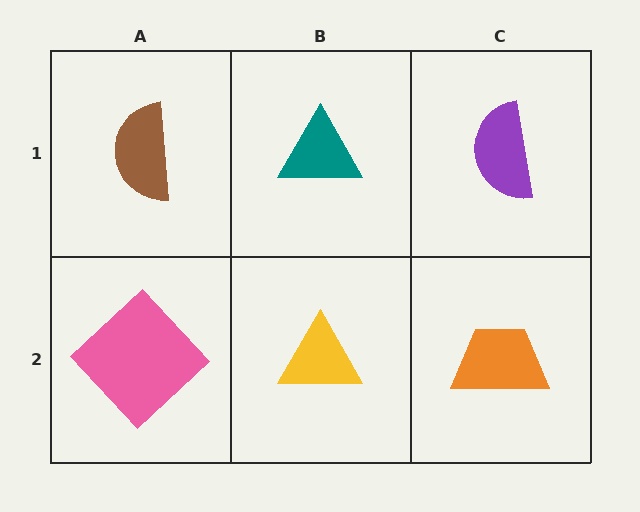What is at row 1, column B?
A teal triangle.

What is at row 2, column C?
An orange trapezoid.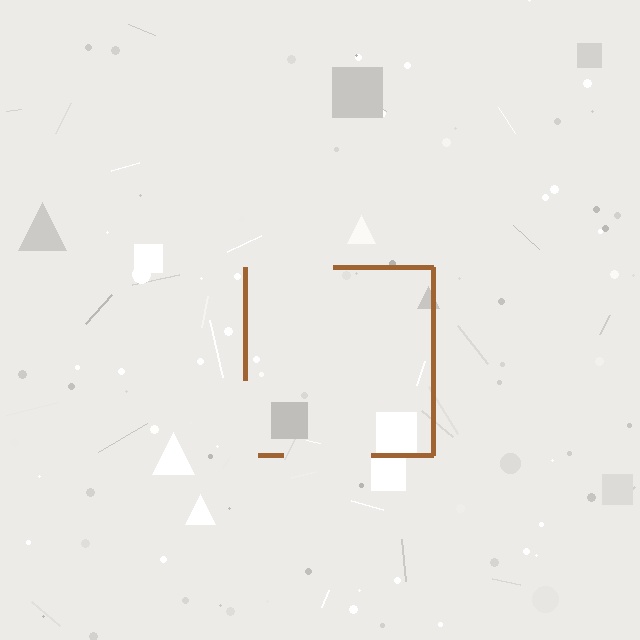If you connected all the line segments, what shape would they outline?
They would outline a square.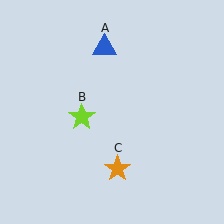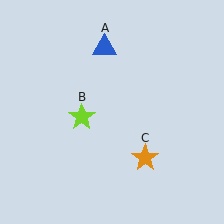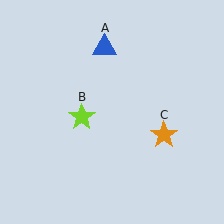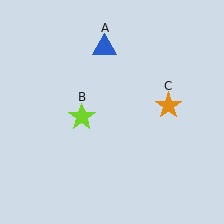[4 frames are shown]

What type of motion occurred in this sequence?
The orange star (object C) rotated counterclockwise around the center of the scene.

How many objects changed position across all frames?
1 object changed position: orange star (object C).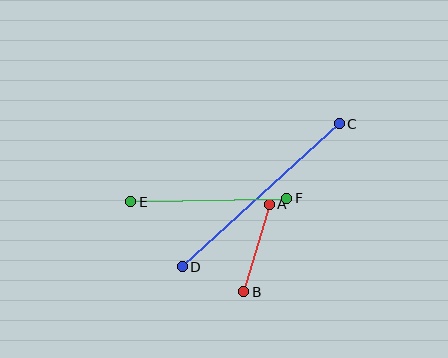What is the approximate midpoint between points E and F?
The midpoint is at approximately (209, 200) pixels.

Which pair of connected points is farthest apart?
Points C and D are farthest apart.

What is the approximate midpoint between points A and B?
The midpoint is at approximately (256, 248) pixels.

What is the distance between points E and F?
The distance is approximately 156 pixels.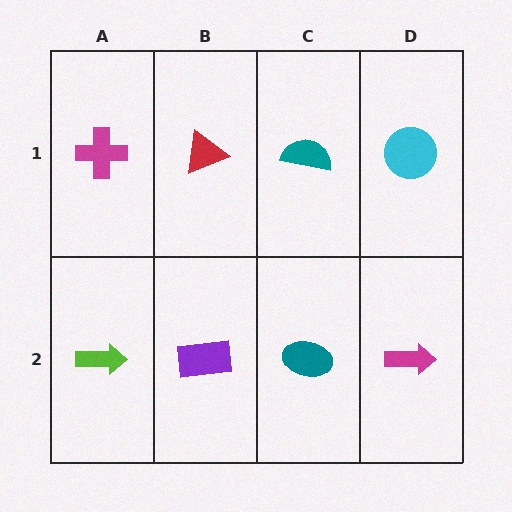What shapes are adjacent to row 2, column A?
A magenta cross (row 1, column A), a purple rectangle (row 2, column B).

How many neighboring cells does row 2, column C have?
3.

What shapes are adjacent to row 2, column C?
A teal semicircle (row 1, column C), a purple rectangle (row 2, column B), a magenta arrow (row 2, column D).